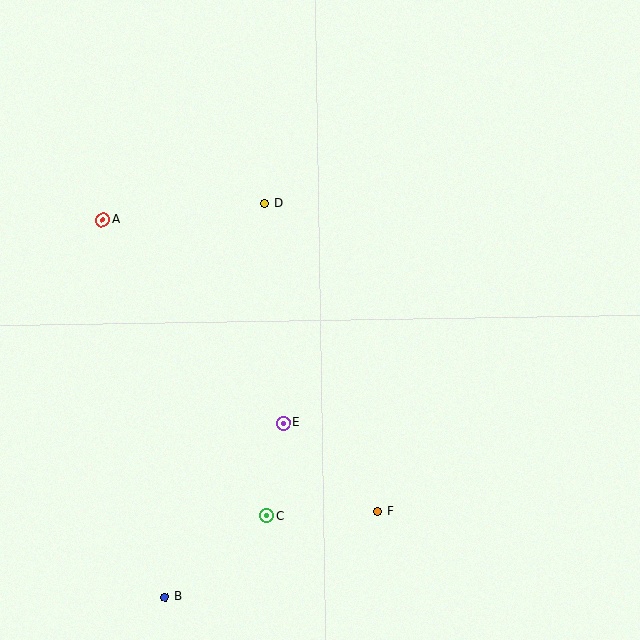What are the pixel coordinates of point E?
Point E is at (283, 423).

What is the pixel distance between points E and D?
The distance between E and D is 221 pixels.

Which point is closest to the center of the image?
Point E at (283, 423) is closest to the center.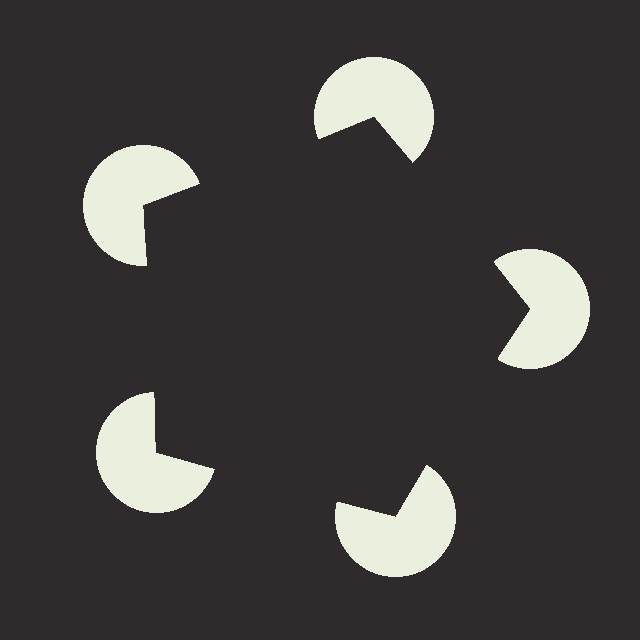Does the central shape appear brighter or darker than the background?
It typically appears slightly darker than the background, even though no actual brightness change is drawn.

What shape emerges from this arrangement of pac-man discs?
An illusory pentagon — its edges are inferred from the aligned wedge cuts in the pac-man discs, not physically drawn.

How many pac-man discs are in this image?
There are 5 — one at each vertex of the illusory pentagon.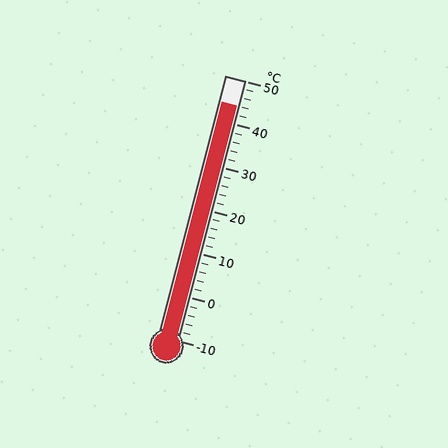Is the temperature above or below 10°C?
The temperature is above 10°C.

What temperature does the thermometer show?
The thermometer shows approximately 44°C.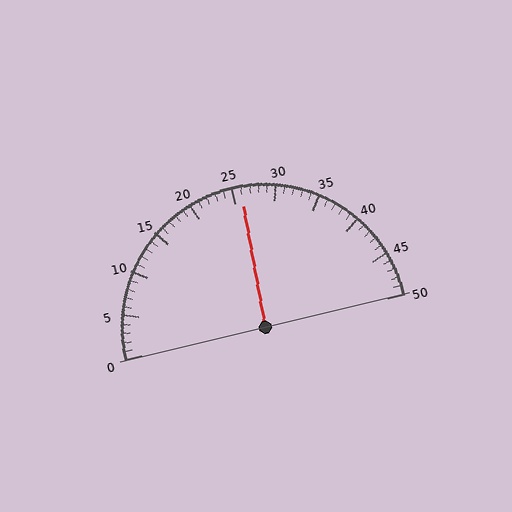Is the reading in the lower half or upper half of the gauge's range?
The reading is in the upper half of the range (0 to 50).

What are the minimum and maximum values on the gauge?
The gauge ranges from 0 to 50.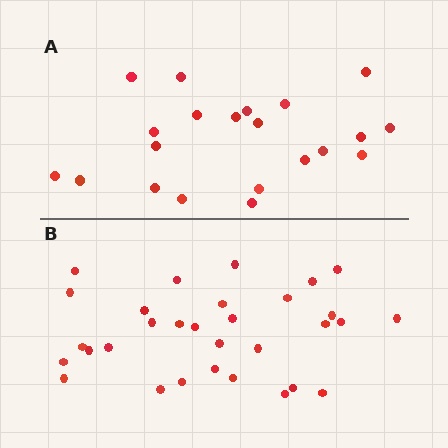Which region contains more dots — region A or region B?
Region B (the bottom region) has more dots.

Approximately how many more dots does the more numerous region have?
Region B has roughly 10 or so more dots than region A.